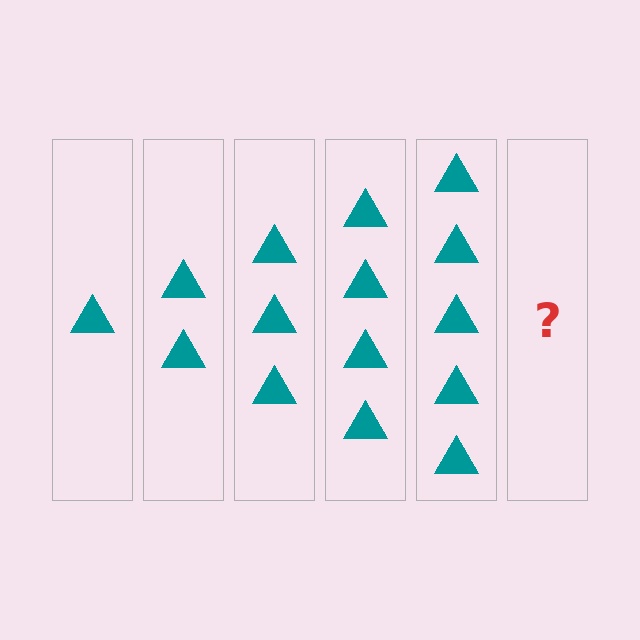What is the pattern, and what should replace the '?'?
The pattern is that each step adds one more triangle. The '?' should be 6 triangles.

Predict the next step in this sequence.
The next step is 6 triangles.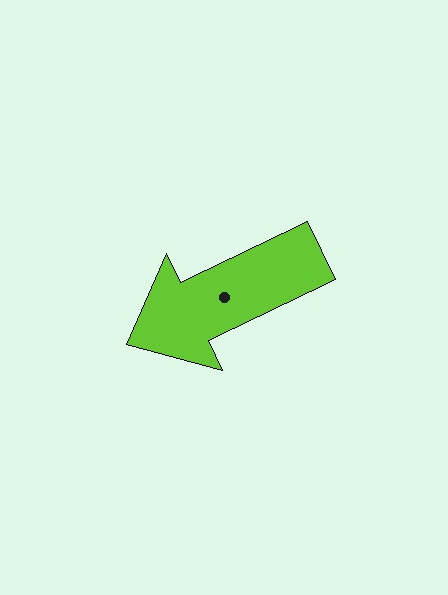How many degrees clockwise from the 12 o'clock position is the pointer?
Approximately 244 degrees.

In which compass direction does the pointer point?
Southwest.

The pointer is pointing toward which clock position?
Roughly 8 o'clock.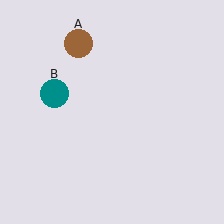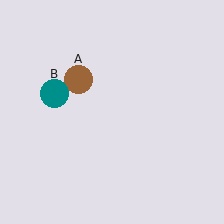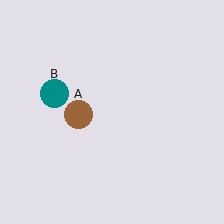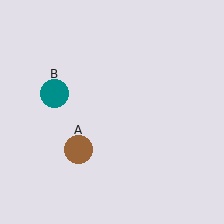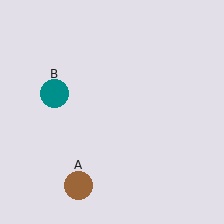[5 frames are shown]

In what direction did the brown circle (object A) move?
The brown circle (object A) moved down.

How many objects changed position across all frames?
1 object changed position: brown circle (object A).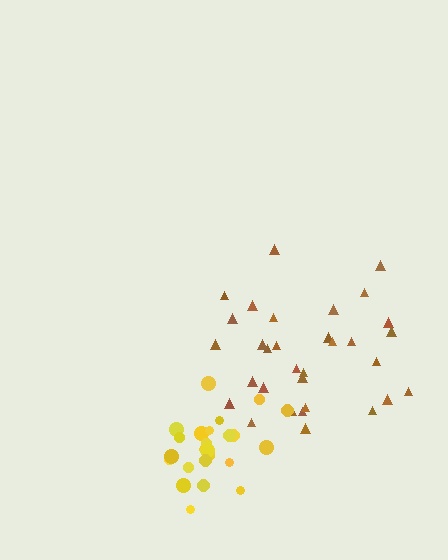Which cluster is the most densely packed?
Yellow.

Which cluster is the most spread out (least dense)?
Brown.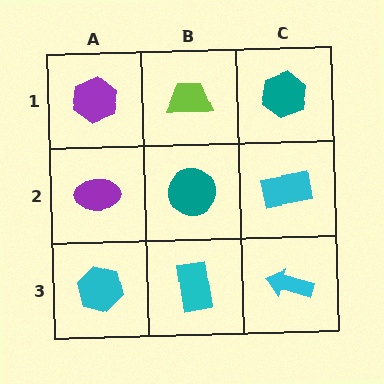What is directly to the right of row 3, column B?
A cyan arrow.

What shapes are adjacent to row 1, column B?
A teal circle (row 2, column B), a purple hexagon (row 1, column A), a teal hexagon (row 1, column C).